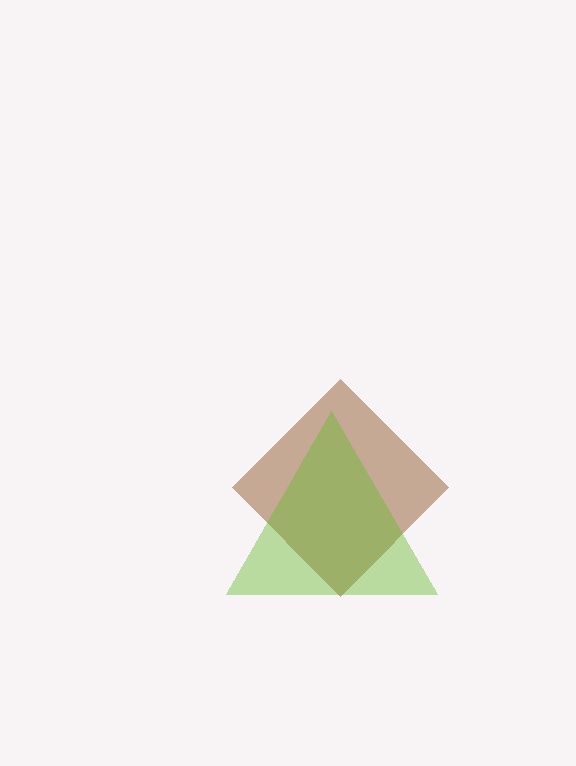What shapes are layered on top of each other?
The layered shapes are: a brown diamond, a lime triangle.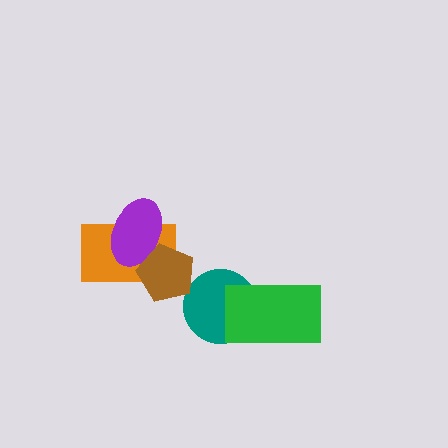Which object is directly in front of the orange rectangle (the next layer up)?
The purple ellipse is directly in front of the orange rectangle.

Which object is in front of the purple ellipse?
The brown pentagon is in front of the purple ellipse.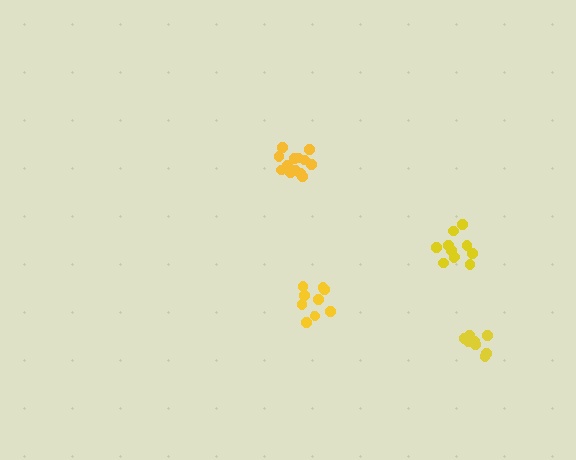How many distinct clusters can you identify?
There are 4 distinct clusters.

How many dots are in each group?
Group 1: 14 dots, Group 2: 8 dots, Group 3: 11 dots, Group 4: 9 dots (42 total).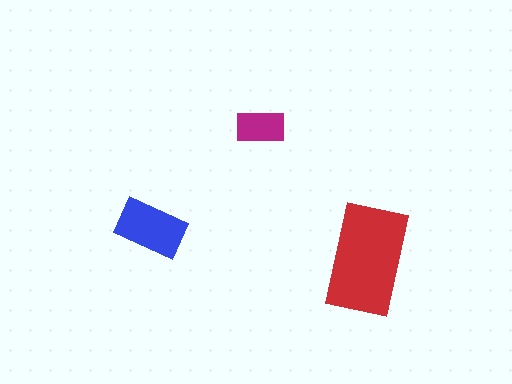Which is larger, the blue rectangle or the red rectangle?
The red one.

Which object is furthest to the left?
The blue rectangle is leftmost.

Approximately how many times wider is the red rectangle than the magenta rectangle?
About 2.5 times wider.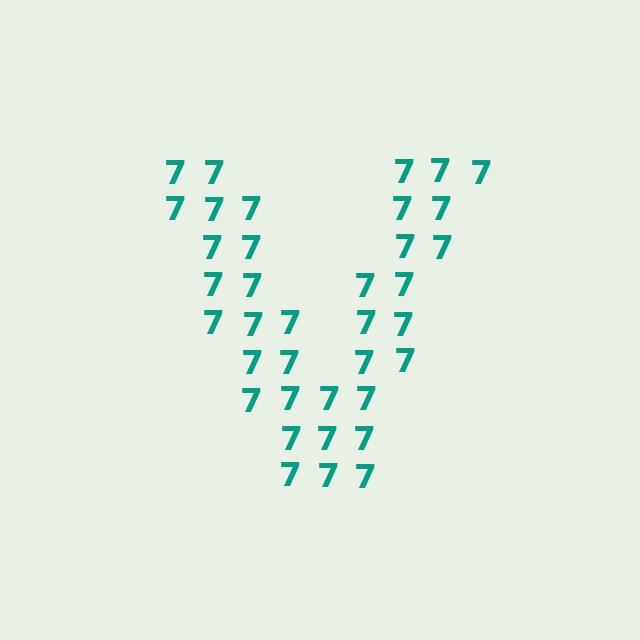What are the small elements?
The small elements are digit 7's.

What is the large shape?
The large shape is the letter V.